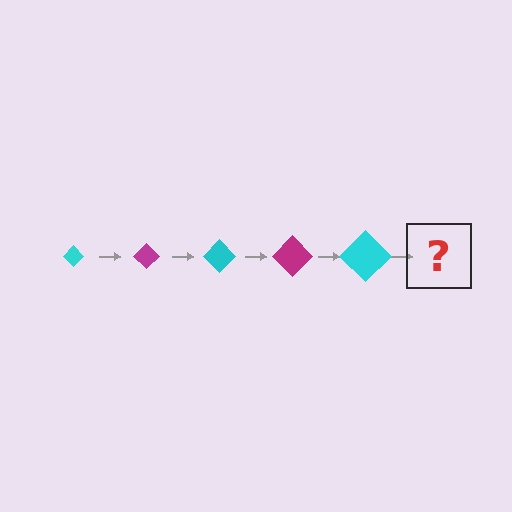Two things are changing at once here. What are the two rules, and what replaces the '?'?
The two rules are that the diamond grows larger each step and the color cycles through cyan and magenta. The '?' should be a magenta diamond, larger than the previous one.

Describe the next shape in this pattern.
It should be a magenta diamond, larger than the previous one.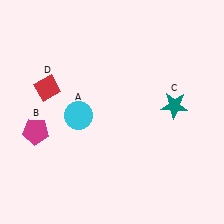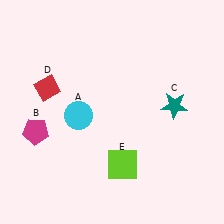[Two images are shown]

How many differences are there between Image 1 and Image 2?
There is 1 difference between the two images.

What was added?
A lime square (E) was added in Image 2.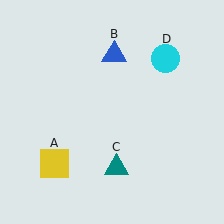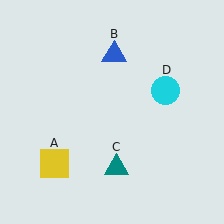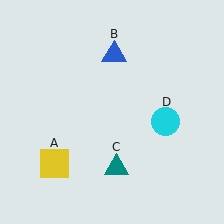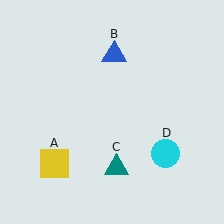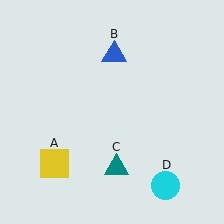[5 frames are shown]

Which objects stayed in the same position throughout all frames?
Yellow square (object A) and blue triangle (object B) and teal triangle (object C) remained stationary.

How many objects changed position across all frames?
1 object changed position: cyan circle (object D).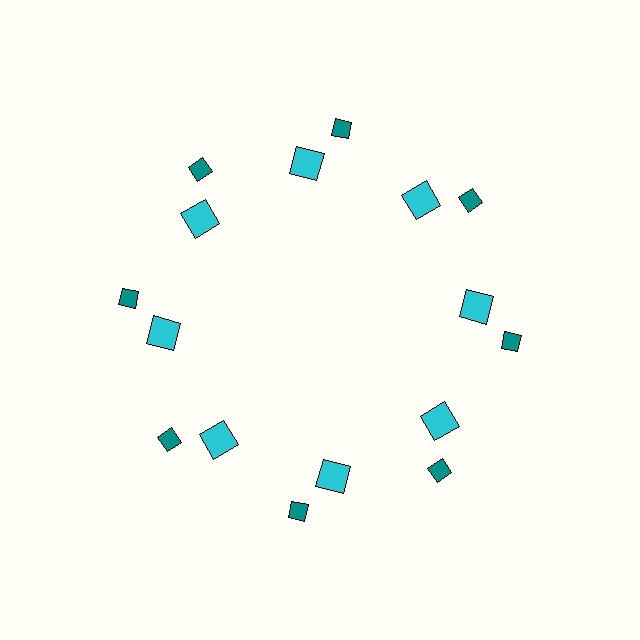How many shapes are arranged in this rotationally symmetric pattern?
There are 16 shapes, arranged in 8 groups of 2.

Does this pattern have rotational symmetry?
Yes, this pattern has 8-fold rotational symmetry. It looks the same after rotating 45 degrees around the center.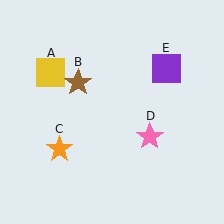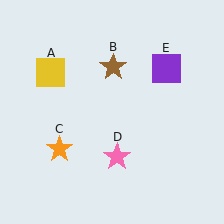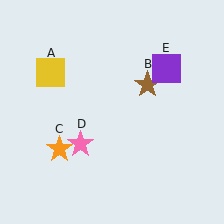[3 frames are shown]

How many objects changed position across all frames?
2 objects changed position: brown star (object B), pink star (object D).